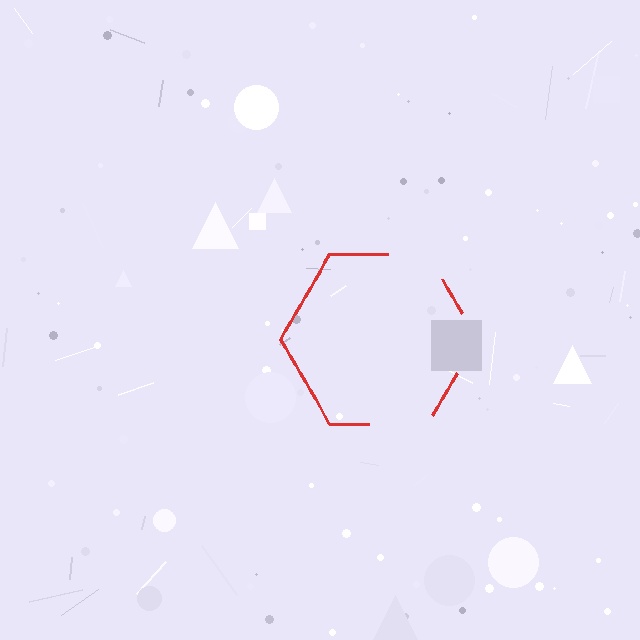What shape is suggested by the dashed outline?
The dashed outline suggests a hexagon.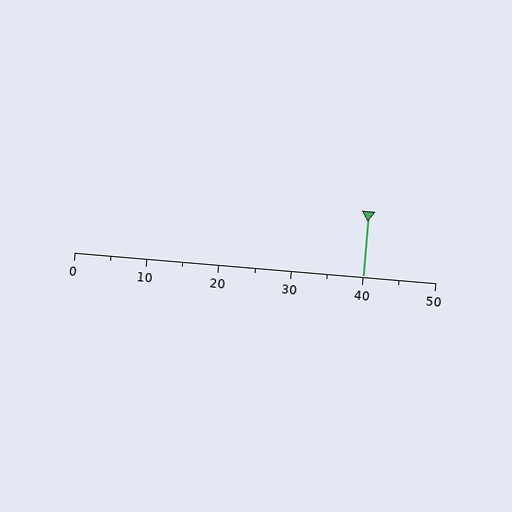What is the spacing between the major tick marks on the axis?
The major ticks are spaced 10 apart.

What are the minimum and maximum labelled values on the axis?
The axis runs from 0 to 50.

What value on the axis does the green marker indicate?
The marker indicates approximately 40.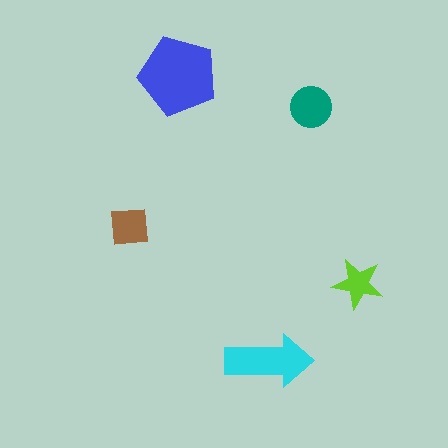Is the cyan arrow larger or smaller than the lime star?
Larger.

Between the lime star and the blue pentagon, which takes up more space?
The blue pentagon.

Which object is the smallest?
The lime star.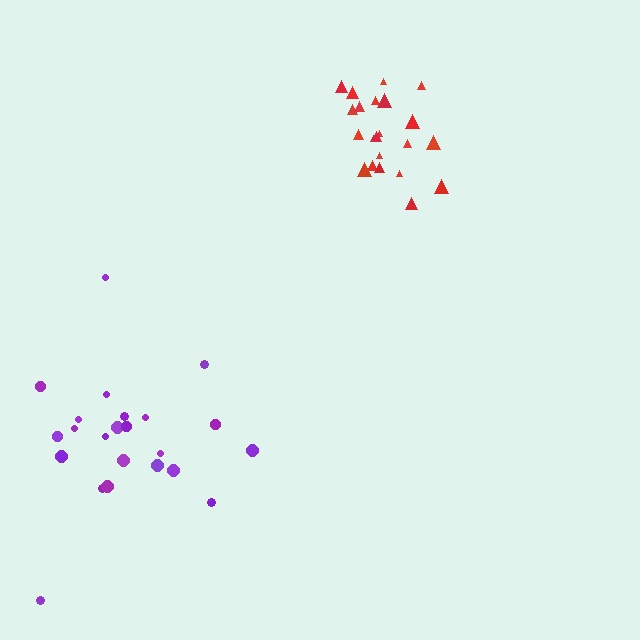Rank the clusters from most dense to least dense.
red, purple.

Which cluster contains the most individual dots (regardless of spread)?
Purple (23).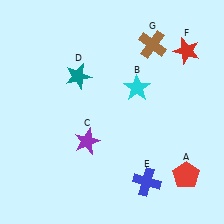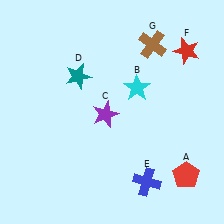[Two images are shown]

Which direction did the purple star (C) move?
The purple star (C) moved up.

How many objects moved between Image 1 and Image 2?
1 object moved between the two images.